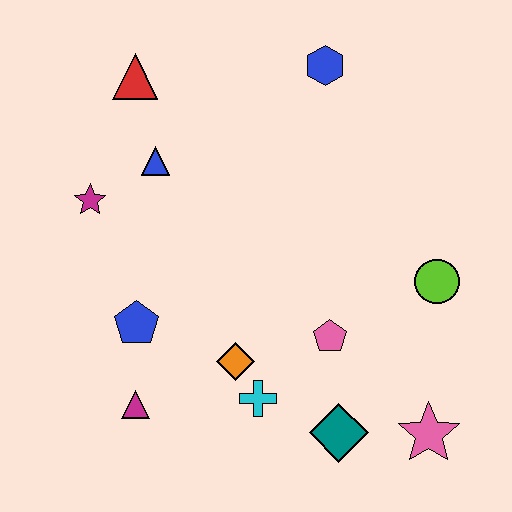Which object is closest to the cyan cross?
The orange diamond is closest to the cyan cross.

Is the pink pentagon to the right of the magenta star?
Yes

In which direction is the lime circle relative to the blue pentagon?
The lime circle is to the right of the blue pentagon.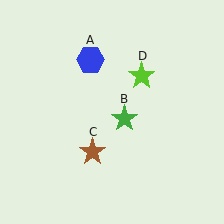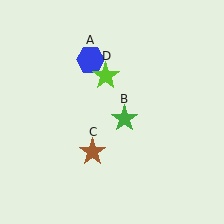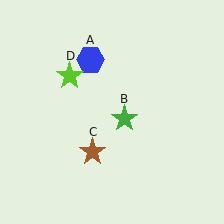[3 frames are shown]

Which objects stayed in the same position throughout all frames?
Blue hexagon (object A) and green star (object B) and brown star (object C) remained stationary.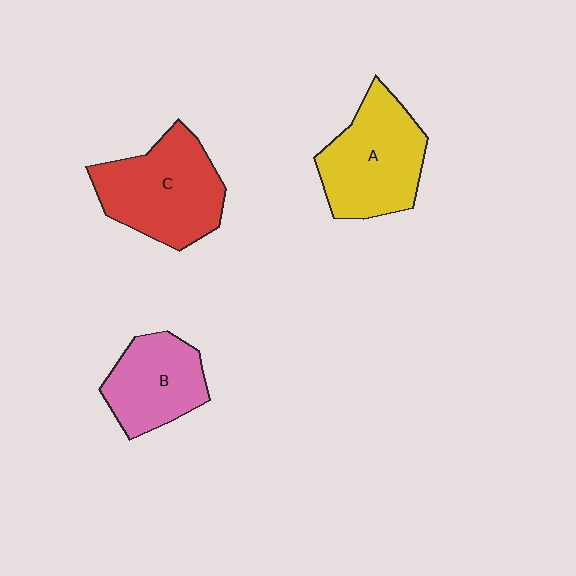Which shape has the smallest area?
Shape B (pink).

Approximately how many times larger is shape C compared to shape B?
Approximately 1.4 times.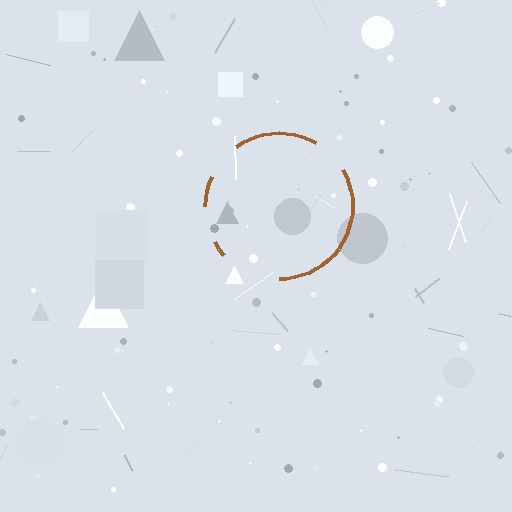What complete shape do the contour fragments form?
The contour fragments form a circle.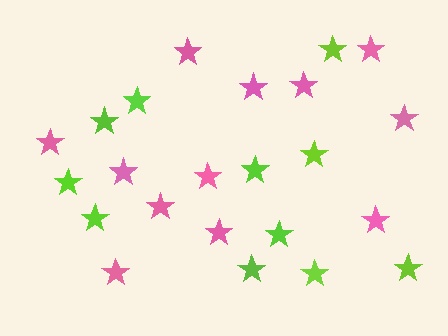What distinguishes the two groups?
There are 2 groups: one group of pink stars (12) and one group of lime stars (11).